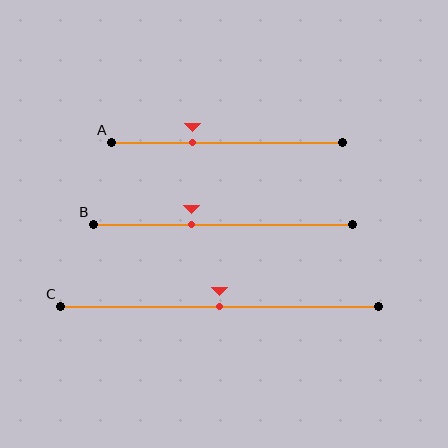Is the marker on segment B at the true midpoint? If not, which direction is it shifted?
No, the marker on segment B is shifted to the left by about 12% of the segment length.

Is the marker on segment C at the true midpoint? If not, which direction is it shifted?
Yes, the marker on segment C is at the true midpoint.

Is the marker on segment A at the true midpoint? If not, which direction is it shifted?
No, the marker on segment A is shifted to the left by about 15% of the segment length.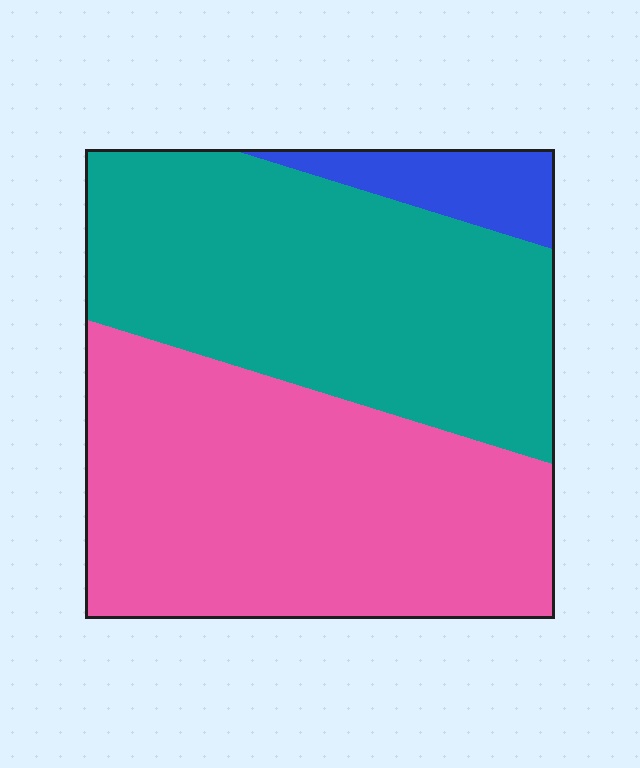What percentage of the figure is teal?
Teal covers roughly 45% of the figure.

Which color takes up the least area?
Blue, at roughly 5%.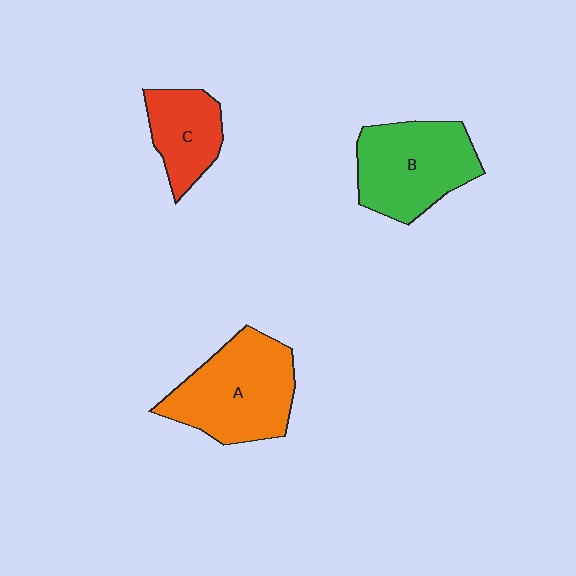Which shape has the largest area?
Shape A (orange).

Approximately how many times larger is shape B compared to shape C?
Approximately 1.6 times.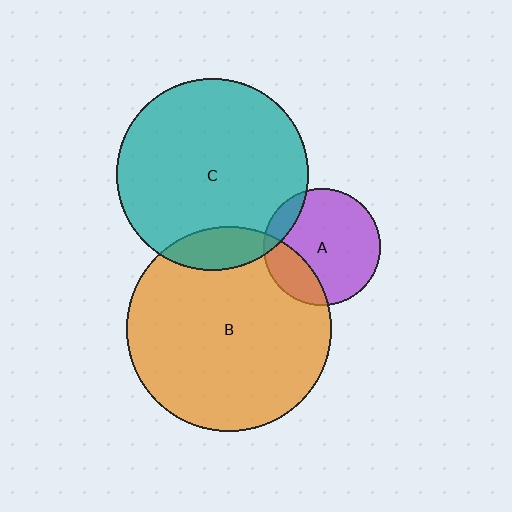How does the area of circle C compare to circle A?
Approximately 2.7 times.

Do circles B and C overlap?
Yes.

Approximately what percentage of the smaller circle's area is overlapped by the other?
Approximately 10%.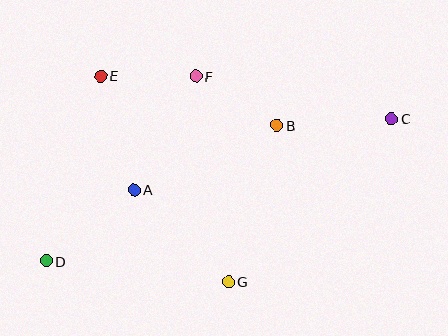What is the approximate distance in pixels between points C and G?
The distance between C and G is approximately 230 pixels.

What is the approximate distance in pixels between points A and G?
The distance between A and G is approximately 132 pixels.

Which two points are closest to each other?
Points B and F are closest to each other.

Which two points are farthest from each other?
Points C and D are farthest from each other.